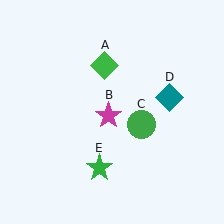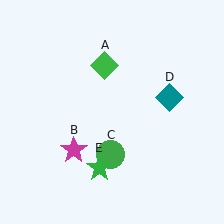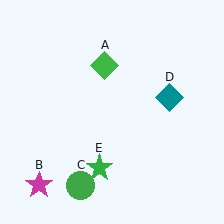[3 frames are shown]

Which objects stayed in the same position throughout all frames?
Green diamond (object A) and teal diamond (object D) and green star (object E) remained stationary.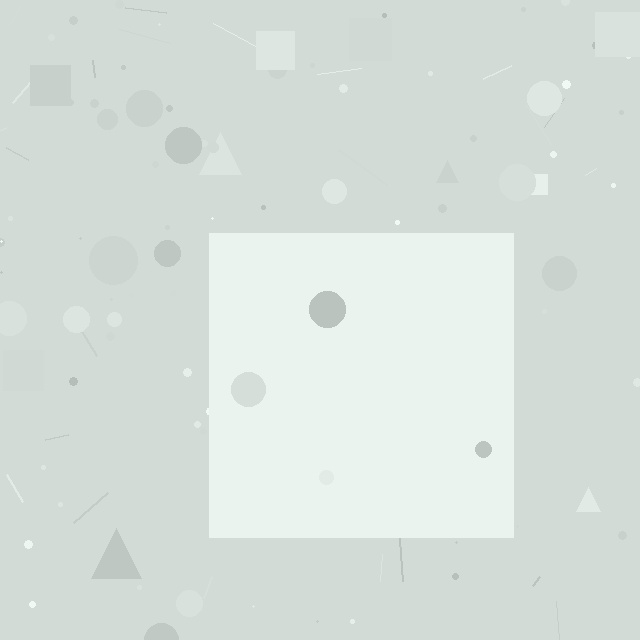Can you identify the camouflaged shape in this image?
The camouflaged shape is a square.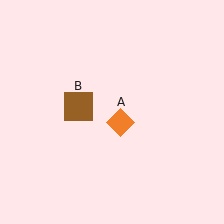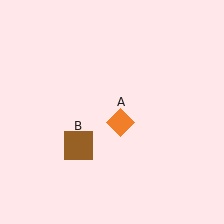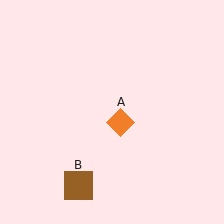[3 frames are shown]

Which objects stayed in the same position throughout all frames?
Orange diamond (object A) remained stationary.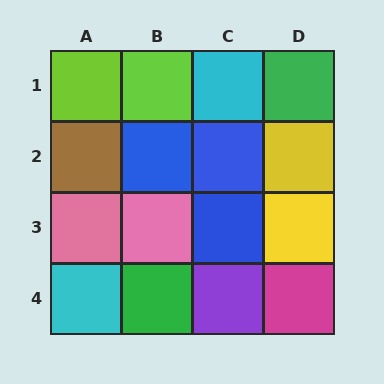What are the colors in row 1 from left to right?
Lime, lime, cyan, green.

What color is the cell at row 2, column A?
Brown.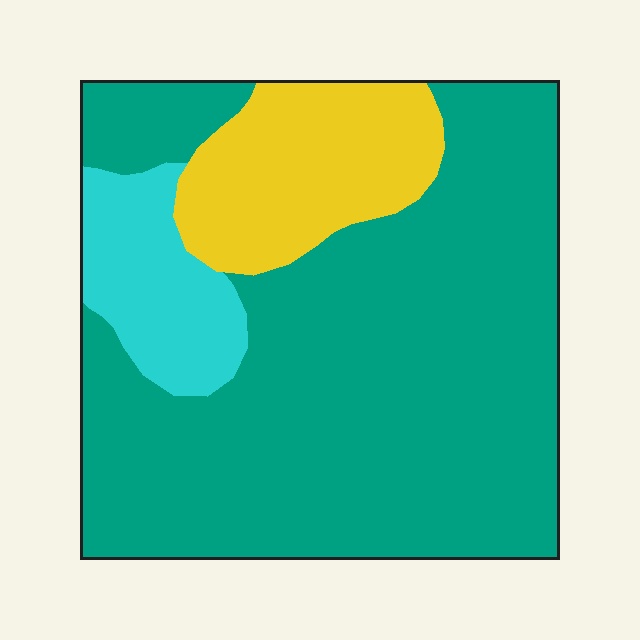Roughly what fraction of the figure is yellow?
Yellow takes up about one sixth (1/6) of the figure.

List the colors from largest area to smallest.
From largest to smallest: teal, yellow, cyan.